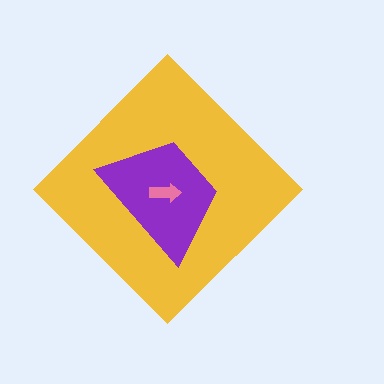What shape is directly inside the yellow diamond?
The purple trapezoid.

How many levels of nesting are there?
3.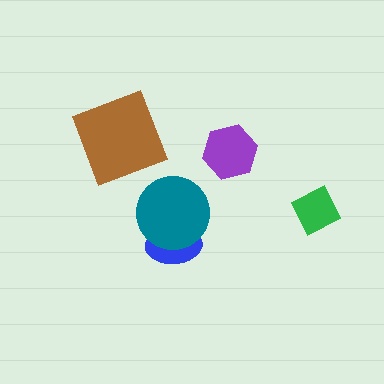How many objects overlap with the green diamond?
0 objects overlap with the green diamond.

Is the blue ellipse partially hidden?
Yes, it is partially covered by another shape.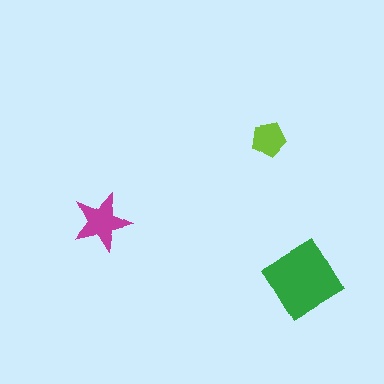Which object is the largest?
The green diamond.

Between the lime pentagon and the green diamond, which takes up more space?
The green diamond.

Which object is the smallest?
The lime pentagon.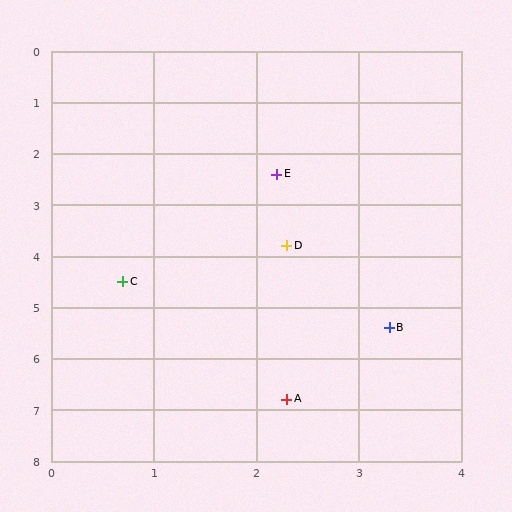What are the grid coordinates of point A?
Point A is at approximately (2.3, 6.8).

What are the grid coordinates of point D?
Point D is at approximately (2.3, 3.8).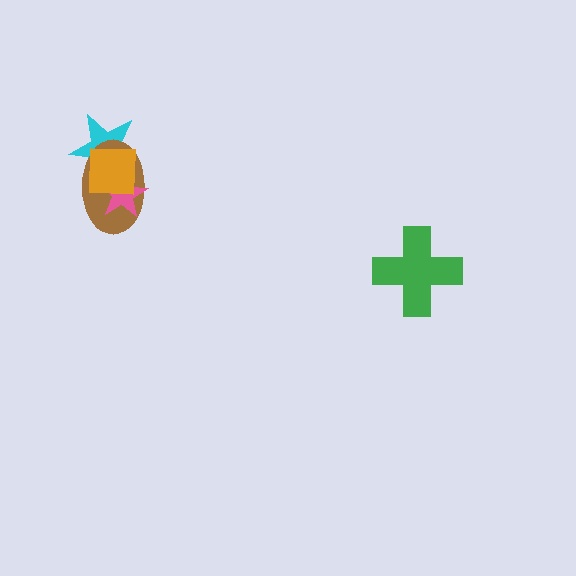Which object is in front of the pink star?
The orange square is in front of the pink star.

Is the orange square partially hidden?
No, no other shape covers it.